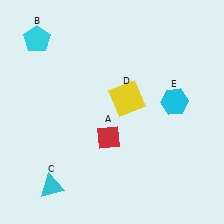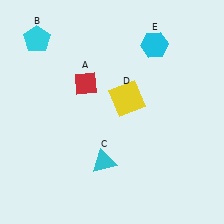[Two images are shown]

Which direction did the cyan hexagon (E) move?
The cyan hexagon (E) moved up.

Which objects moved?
The objects that moved are: the red diamond (A), the cyan triangle (C), the cyan hexagon (E).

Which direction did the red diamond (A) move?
The red diamond (A) moved up.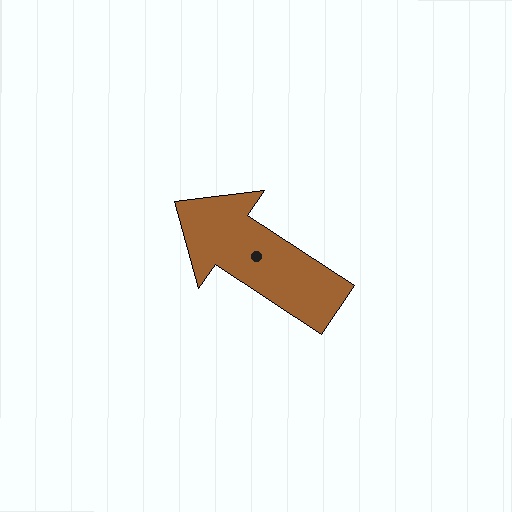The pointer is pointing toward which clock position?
Roughly 10 o'clock.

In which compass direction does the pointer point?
Northwest.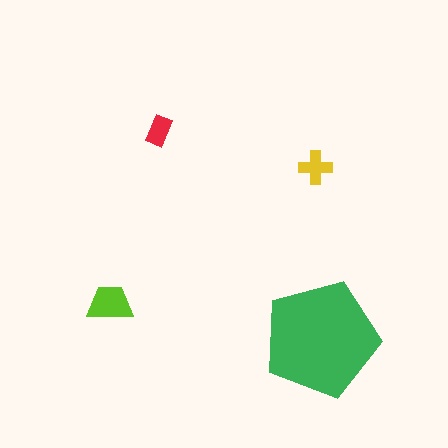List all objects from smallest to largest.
The red rectangle, the yellow cross, the lime trapezoid, the green pentagon.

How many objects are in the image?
There are 4 objects in the image.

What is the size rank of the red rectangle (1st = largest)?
4th.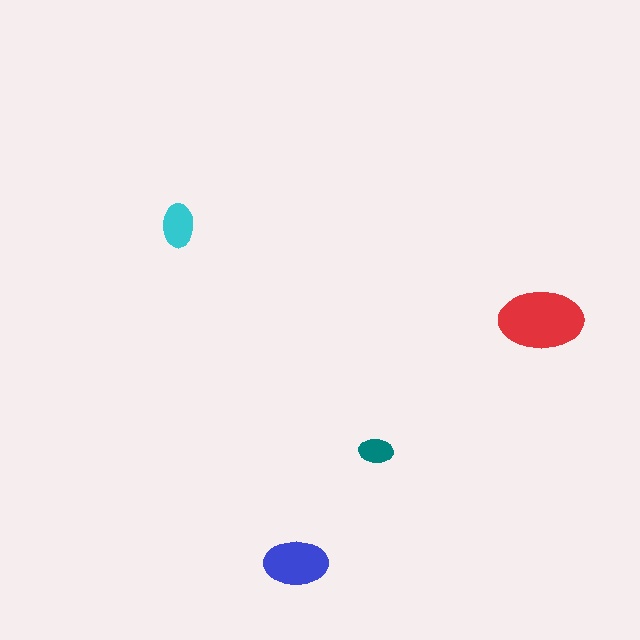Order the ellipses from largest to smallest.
the red one, the blue one, the cyan one, the teal one.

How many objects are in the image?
There are 4 objects in the image.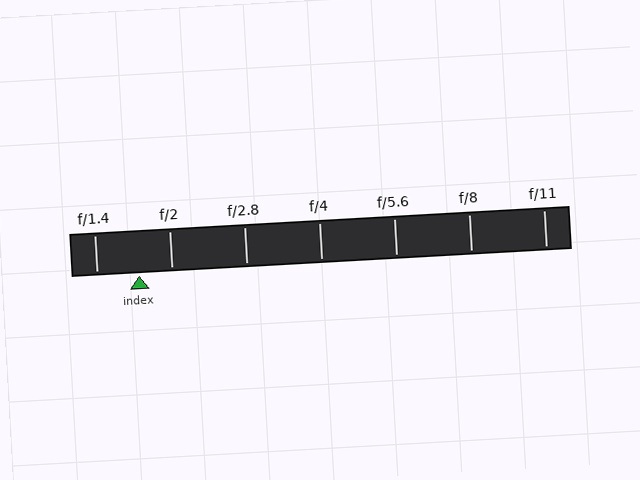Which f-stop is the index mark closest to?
The index mark is closest to f/2.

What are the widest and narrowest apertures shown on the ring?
The widest aperture shown is f/1.4 and the narrowest is f/11.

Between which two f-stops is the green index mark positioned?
The index mark is between f/1.4 and f/2.